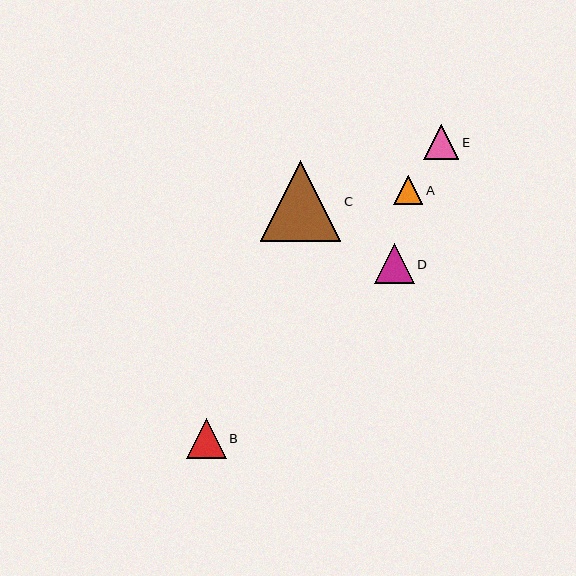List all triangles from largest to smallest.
From largest to smallest: C, D, B, E, A.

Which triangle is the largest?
Triangle C is the largest with a size of approximately 81 pixels.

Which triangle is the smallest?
Triangle A is the smallest with a size of approximately 29 pixels.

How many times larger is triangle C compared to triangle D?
Triangle C is approximately 2.0 times the size of triangle D.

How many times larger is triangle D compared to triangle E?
Triangle D is approximately 1.1 times the size of triangle E.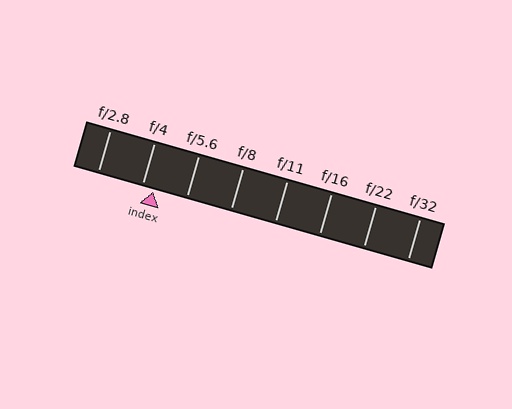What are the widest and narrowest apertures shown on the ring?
The widest aperture shown is f/2.8 and the narrowest is f/32.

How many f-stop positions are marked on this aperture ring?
There are 8 f-stop positions marked.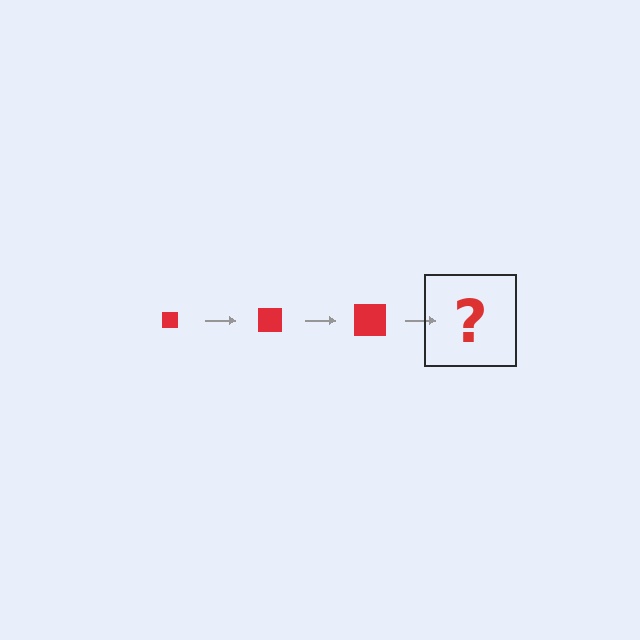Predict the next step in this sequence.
The next step is a red square, larger than the previous one.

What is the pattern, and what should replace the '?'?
The pattern is that the square gets progressively larger each step. The '?' should be a red square, larger than the previous one.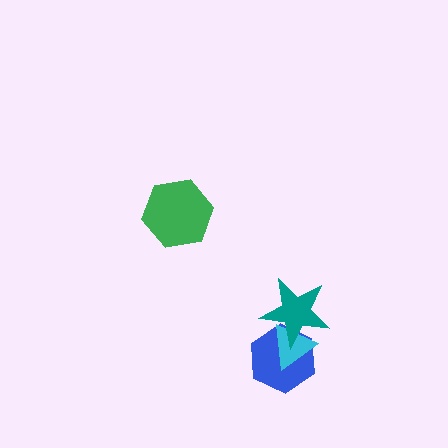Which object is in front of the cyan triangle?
The teal star is in front of the cyan triangle.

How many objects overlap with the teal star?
2 objects overlap with the teal star.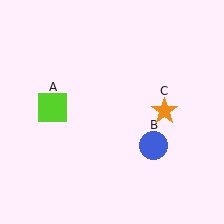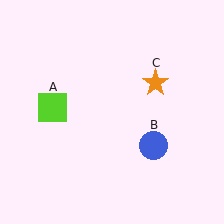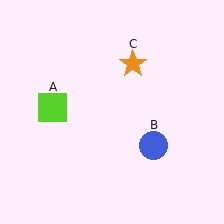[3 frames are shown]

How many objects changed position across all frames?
1 object changed position: orange star (object C).